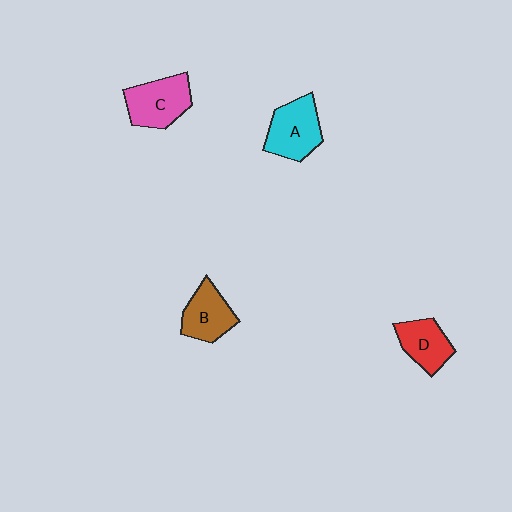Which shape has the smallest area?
Shape D (red).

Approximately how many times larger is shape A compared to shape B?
Approximately 1.2 times.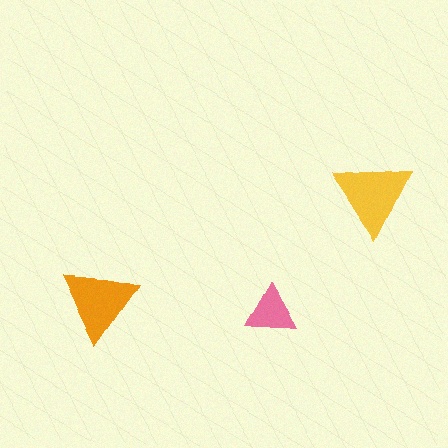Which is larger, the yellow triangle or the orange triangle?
The yellow one.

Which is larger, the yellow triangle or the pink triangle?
The yellow one.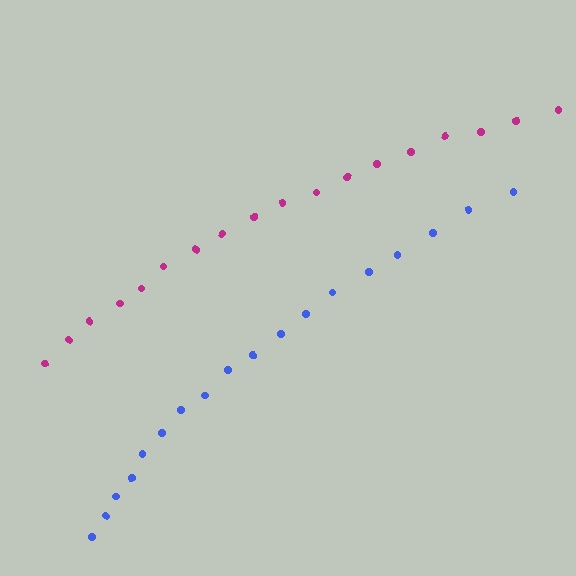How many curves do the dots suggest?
There are 2 distinct paths.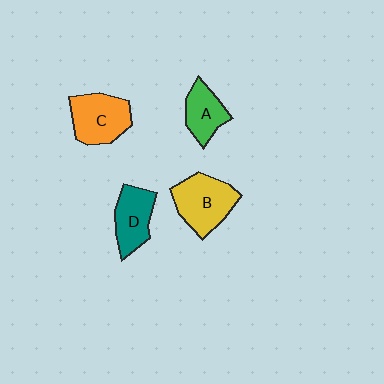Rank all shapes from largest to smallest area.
From largest to smallest: B (yellow), C (orange), D (teal), A (green).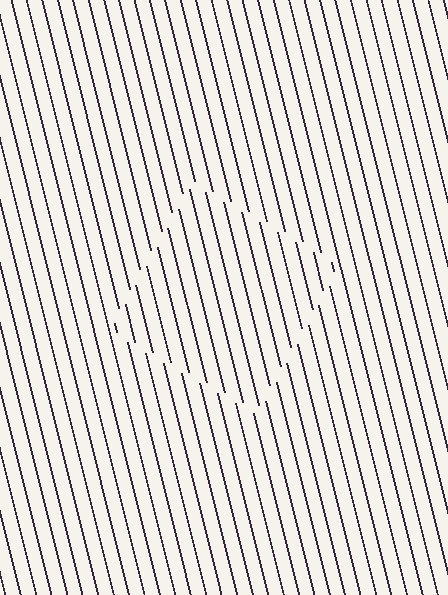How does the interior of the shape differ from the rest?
The interior of the shape contains the same grating, shifted by half a period — the contour is defined by the phase discontinuity where line-ends from the inner and outer gratings abut.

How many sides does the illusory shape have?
4 sides — the line-ends trace a square.